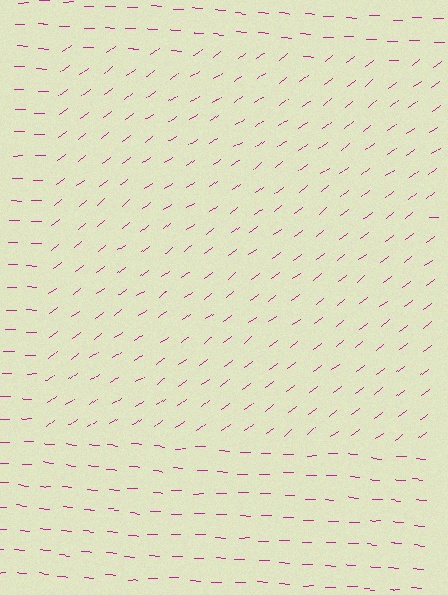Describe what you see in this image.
The image is filled with small magenta line segments. A rectangle region in the image has lines oriented differently from the surrounding lines, creating a visible texture boundary.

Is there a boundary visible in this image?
Yes, there is a texture boundary formed by a change in line orientation.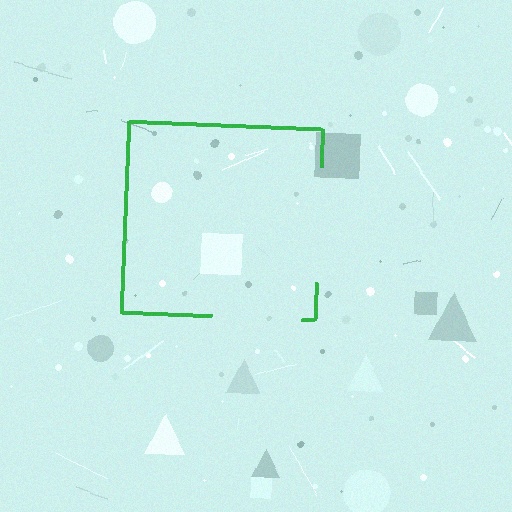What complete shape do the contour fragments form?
The contour fragments form a square.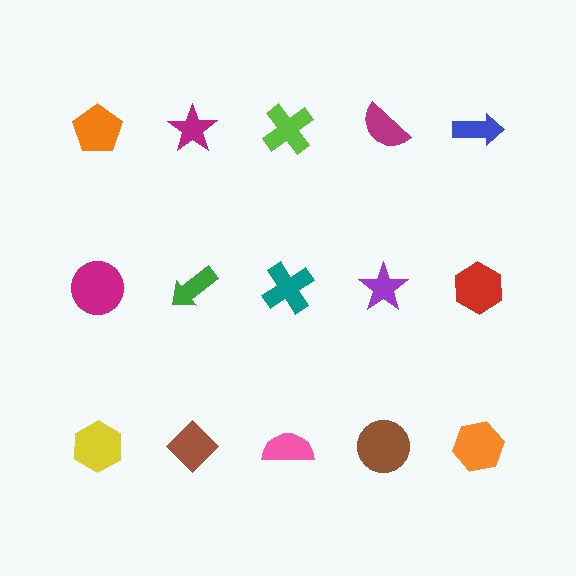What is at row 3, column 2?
A brown diamond.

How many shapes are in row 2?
5 shapes.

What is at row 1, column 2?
A magenta star.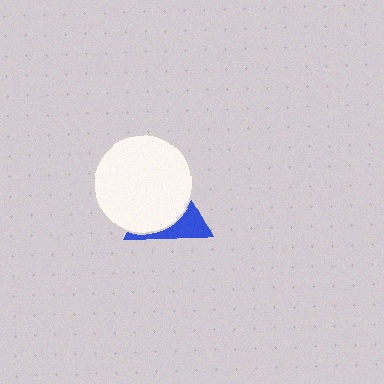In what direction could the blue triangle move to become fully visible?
The blue triangle could move toward the lower-right. That would shift it out from behind the white circle entirely.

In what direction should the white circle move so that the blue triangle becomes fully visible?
The white circle should move toward the upper-left. That is the shortest direction to clear the overlap and leave the blue triangle fully visible.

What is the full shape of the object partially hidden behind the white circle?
The partially hidden object is a blue triangle.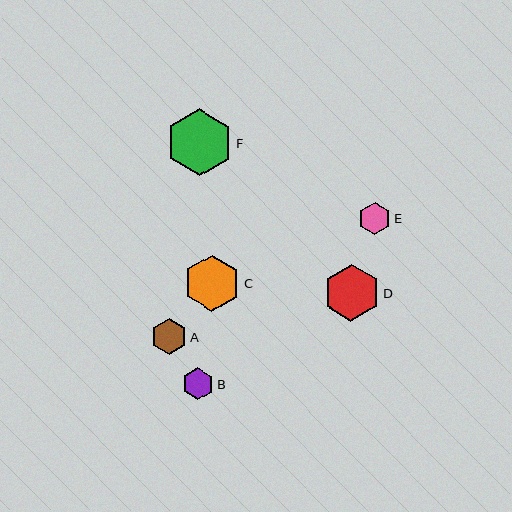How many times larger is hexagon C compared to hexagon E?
Hexagon C is approximately 1.8 times the size of hexagon E.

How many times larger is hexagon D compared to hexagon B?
Hexagon D is approximately 1.8 times the size of hexagon B.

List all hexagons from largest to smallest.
From largest to smallest: F, D, C, A, B, E.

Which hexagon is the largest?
Hexagon F is the largest with a size of approximately 67 pixels.